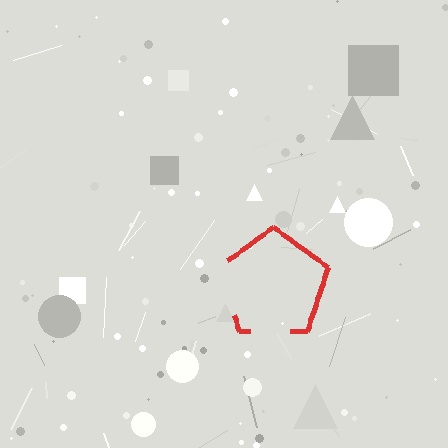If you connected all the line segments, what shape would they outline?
They would outline a pentagon.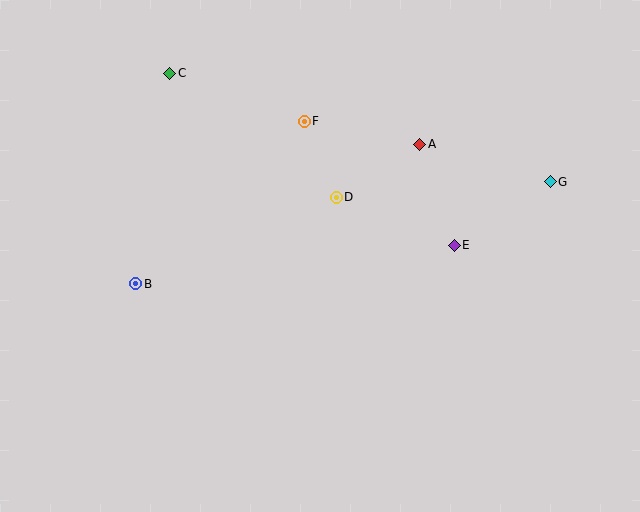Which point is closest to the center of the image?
Point D at (336, 197) is closest to the center.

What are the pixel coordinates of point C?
Point C is at (170, 73).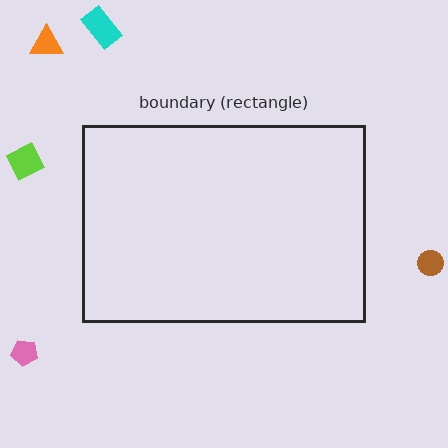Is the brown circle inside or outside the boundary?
Outside.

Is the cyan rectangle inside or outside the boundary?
Outside.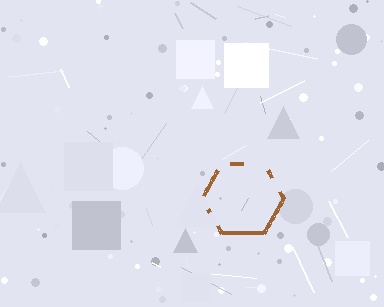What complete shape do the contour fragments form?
The contour fragments form a hexagon.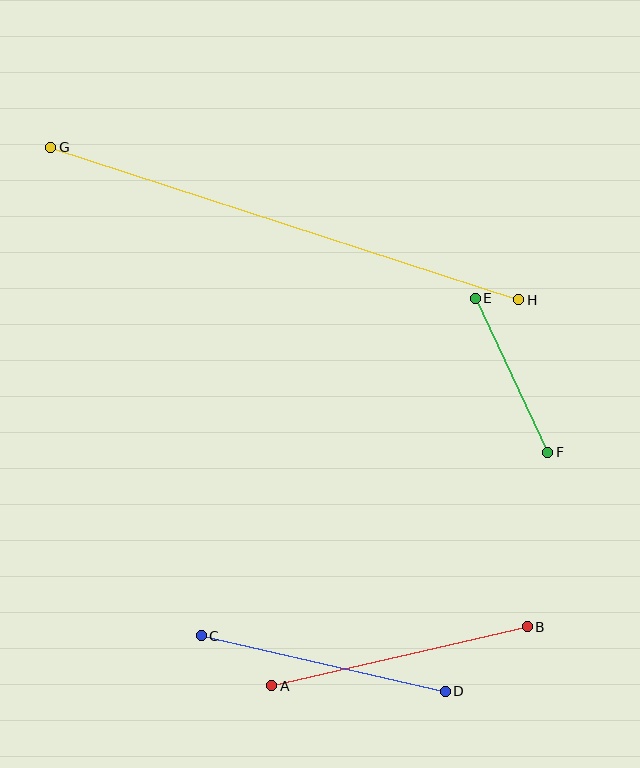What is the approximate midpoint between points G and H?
The midpoint is at approximately (285, 223) pixels.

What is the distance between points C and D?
The distance is approximately 250 pixels.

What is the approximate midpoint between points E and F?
The midpoint is at approximately (511, 375) pixels.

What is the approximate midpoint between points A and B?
The midpoint is at approximately (400, 656) pixels.